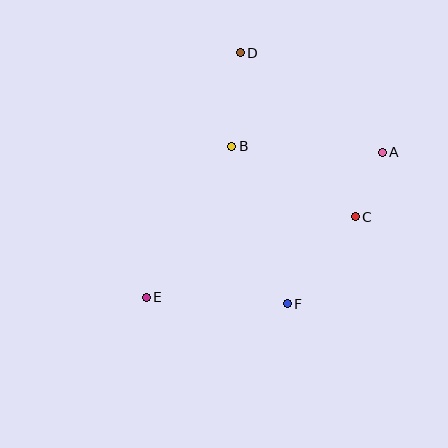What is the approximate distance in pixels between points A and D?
The distance between A and D is approximately 174 pixels.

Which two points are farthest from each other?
Points A and E are farthest from each other.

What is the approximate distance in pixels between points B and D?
The distance between B and D is approximately 94 pixels.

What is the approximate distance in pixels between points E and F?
The distance between E and F is approximately 141 pixels.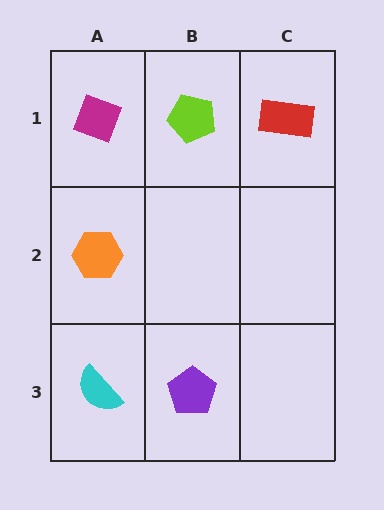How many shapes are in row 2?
1 shape.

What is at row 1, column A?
A magenta diamond.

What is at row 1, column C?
A red rectangle.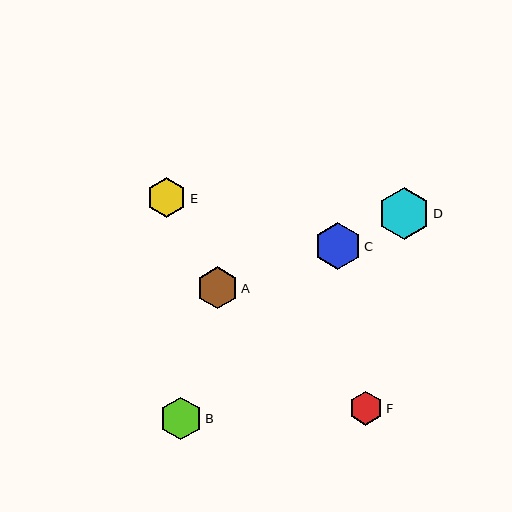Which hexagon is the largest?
Hexagon D is the largest with a size of approximately 52 pixels.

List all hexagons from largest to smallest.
From largest to smallest: D, C, B, A, E, F.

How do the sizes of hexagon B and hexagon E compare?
Hexagon B and hexagon E are approximately the same size.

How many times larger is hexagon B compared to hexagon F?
Hexagon B is approximately 1.3 times the size of hexagon F.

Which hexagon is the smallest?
Hexagon F is the smallest with a size of approximately 34 pixels.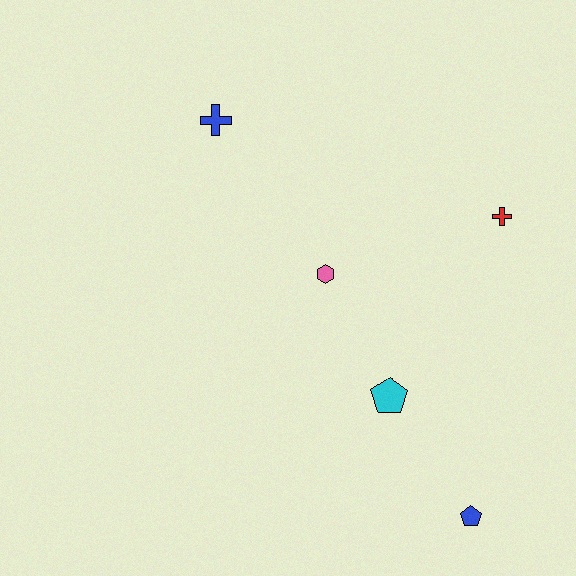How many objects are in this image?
There are 5 objects.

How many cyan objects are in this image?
There is 1 cyan object.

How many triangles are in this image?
There are no triangles.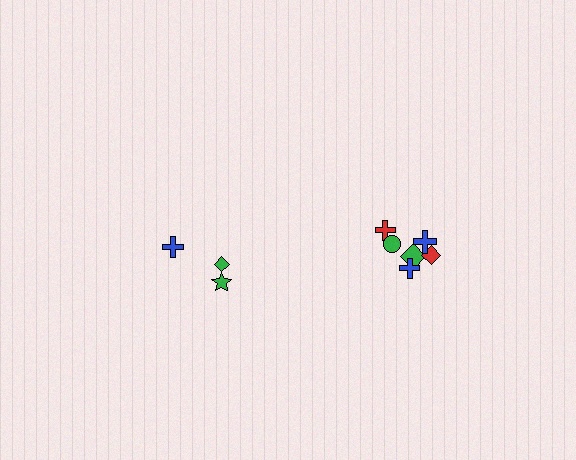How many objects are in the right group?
There are 6 objects.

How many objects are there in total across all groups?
There are 9 objects.